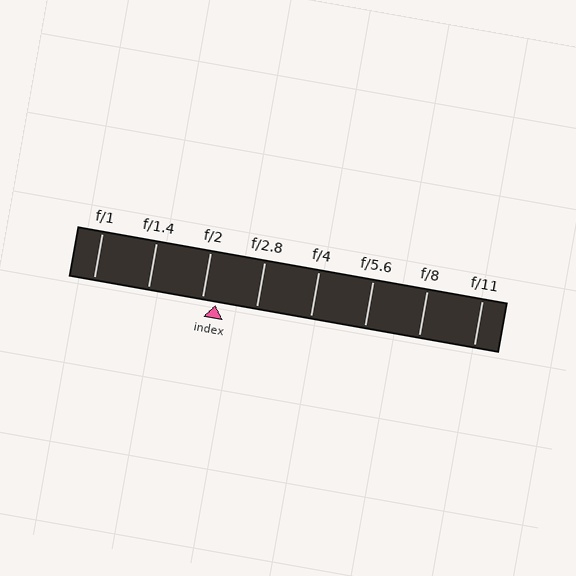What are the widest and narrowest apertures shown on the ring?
The widest aperture shown is f/1 and the narrowest is f/11.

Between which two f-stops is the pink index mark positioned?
The index mark is between f/2 and f/2.8.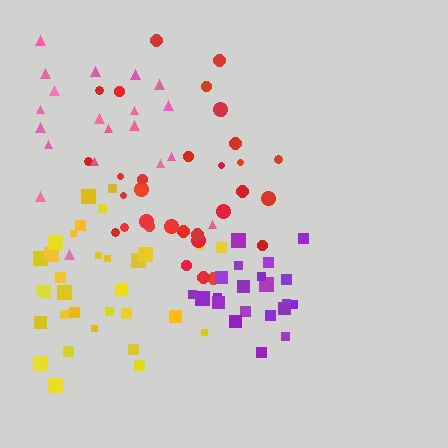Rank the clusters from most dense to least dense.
purple, red, yellow, pink.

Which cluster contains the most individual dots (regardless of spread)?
Yellow (32).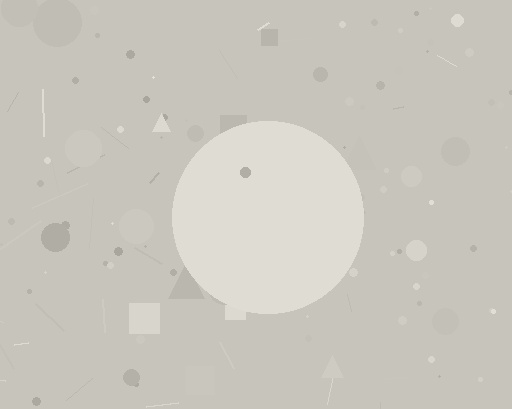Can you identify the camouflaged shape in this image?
The camouflaged shape is a circle.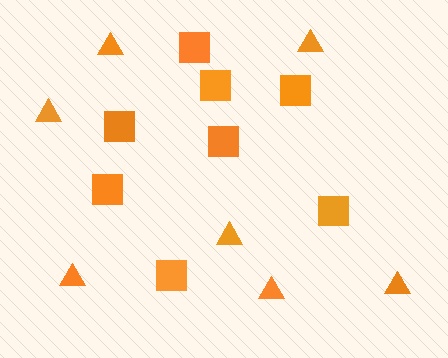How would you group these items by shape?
There are 2 groups: one group of squares (8) and one group of triangles (7).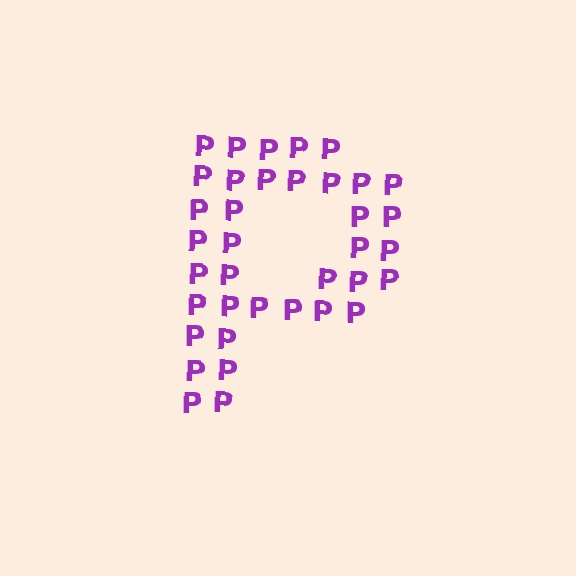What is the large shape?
The large shape is the letter P.